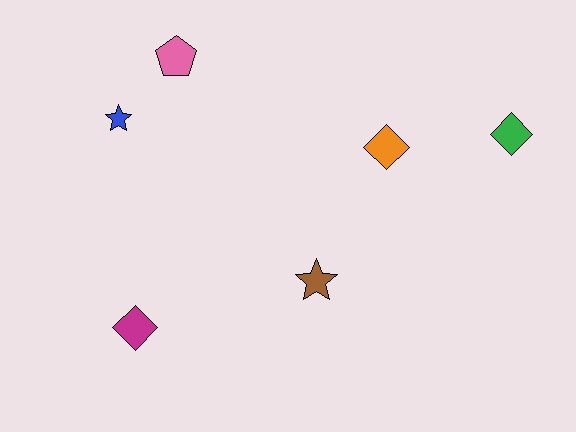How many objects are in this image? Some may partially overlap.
There are 6 objects.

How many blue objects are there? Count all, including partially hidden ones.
There is 1 blue object.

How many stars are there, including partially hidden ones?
There are 2 stars.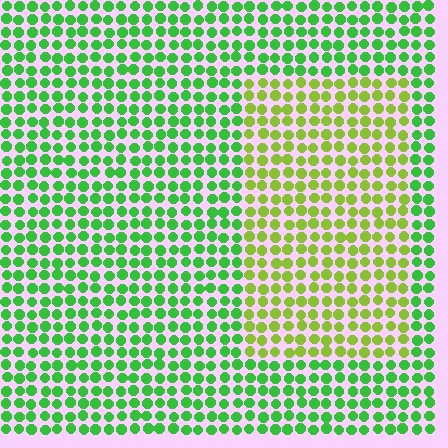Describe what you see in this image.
The image is filled with small green elements in a uniform arrangement. A rectangle-shaped region is visible where the elements are tinted to a slightly different hue, forming a subtle color boundary.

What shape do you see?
I see a rectangle.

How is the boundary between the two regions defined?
The boundary is defined purely by a slight shift in hue (about 40 degrees). Spacing, size, and orientation are identical on both sides.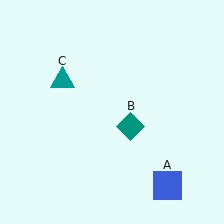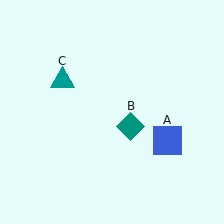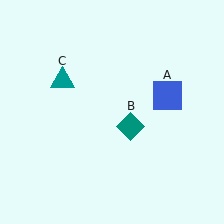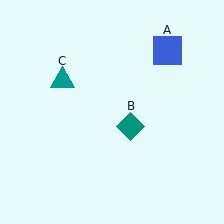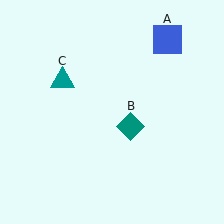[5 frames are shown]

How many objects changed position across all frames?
1 object changed position: blue square (object A).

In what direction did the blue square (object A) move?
The blue square (object A) moved up.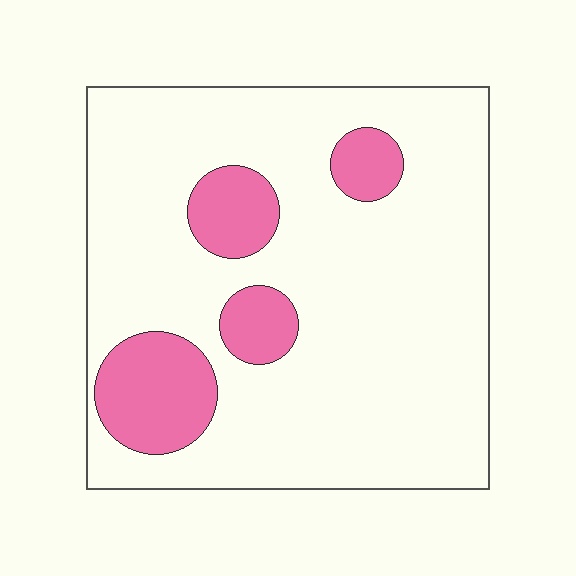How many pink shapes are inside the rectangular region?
4.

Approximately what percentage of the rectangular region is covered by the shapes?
Approximately 15%.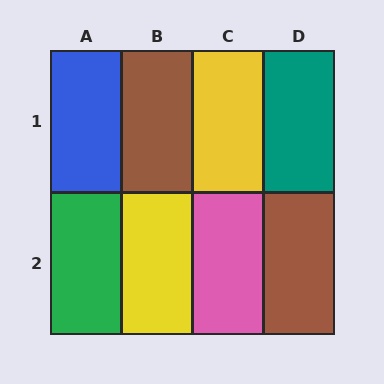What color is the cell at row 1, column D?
Teal.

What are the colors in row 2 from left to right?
Green, yellow, pink, brown.